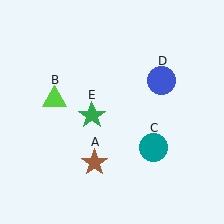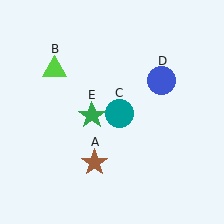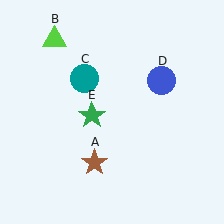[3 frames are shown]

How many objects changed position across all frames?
2 objects changed position: lime triangle (object B), teal circle (object C).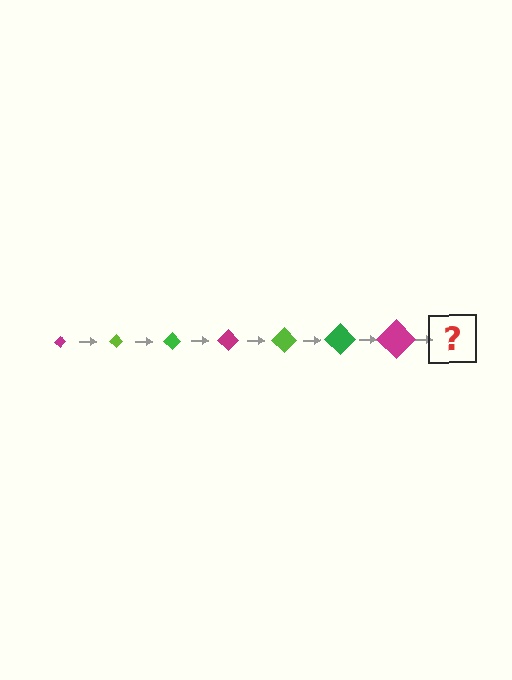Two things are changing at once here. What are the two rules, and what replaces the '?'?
The two rules are that the diamond grows larger each step and the color cycles through magenta, lime, and green. The '?' should be a lime diamond, larger than the previous one.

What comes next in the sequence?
The next element should be a lime diamond, larger than the previous one.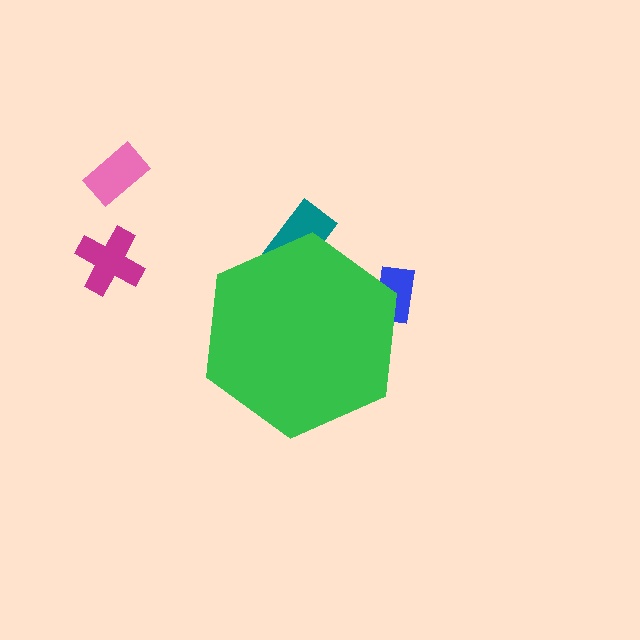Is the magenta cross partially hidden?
No, the magenta cross is fully visible.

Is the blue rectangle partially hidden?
Yes, the blue rectangle is partially hidden behind the green hexagon.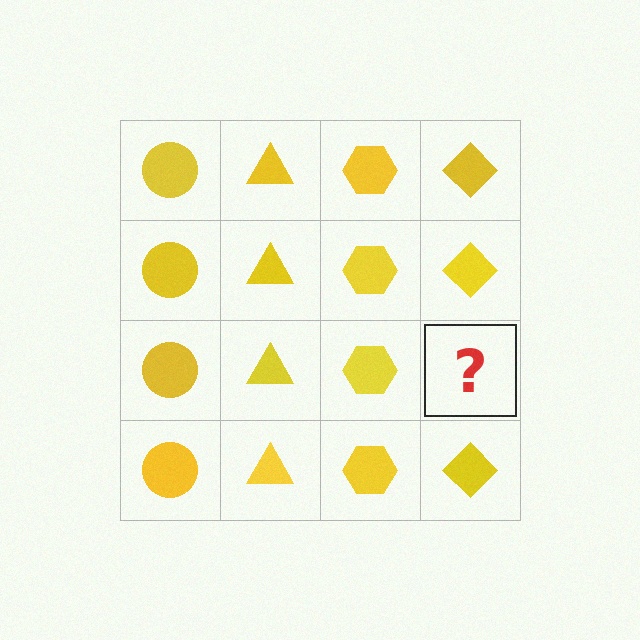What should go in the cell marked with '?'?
The missing cell should contain a yellow diamond.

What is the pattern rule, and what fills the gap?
The rule is that each column has a consistent shape. The gap should be filled with a yellow diamond.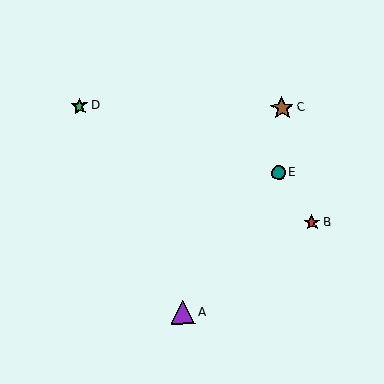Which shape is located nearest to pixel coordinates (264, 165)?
The teal circle (labeled E) at (279, 172) is nearest to that location.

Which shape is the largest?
The purple triangle (labeled A) is the largest.